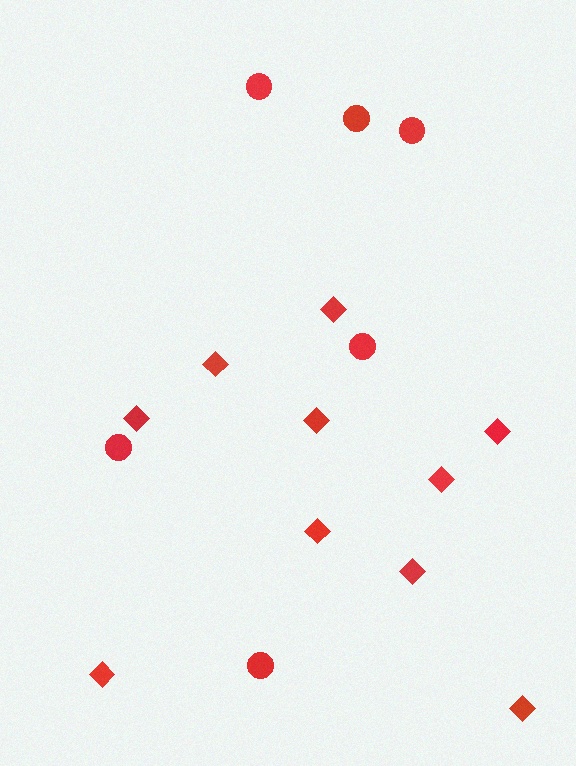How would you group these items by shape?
There are 2 groups: one group of circles (6) and one group of diamonds (10).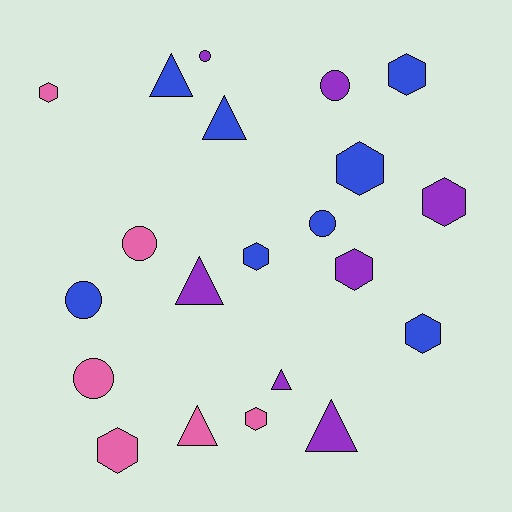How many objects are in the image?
There are 21 objects.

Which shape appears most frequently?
Hexagon, with 9 objects.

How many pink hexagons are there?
There are 3 pink hexagons.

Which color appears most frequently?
Blue, with 8 objects.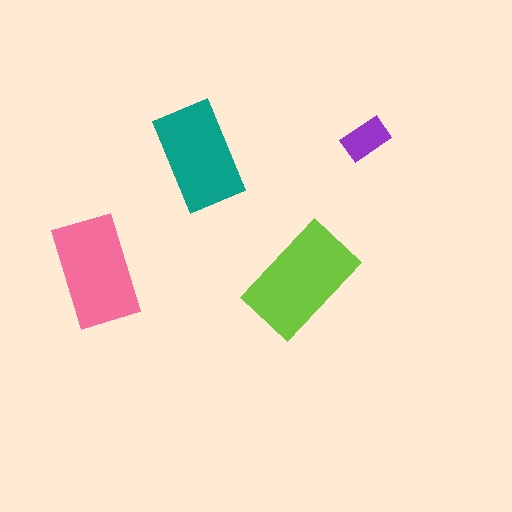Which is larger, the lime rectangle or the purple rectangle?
The lime one.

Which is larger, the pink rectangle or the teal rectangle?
The pink one.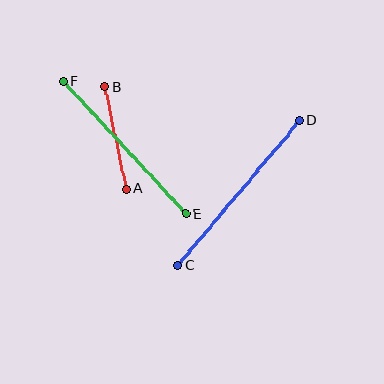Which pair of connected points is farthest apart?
Points C and D are farthest apart.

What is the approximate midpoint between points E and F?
The midpoint is at approximately (125, 148) pixels.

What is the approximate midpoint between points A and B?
The midpoint is at approximately (116, 138) pixels.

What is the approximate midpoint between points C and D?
The midpoint is at approximately (239, 193) pixels.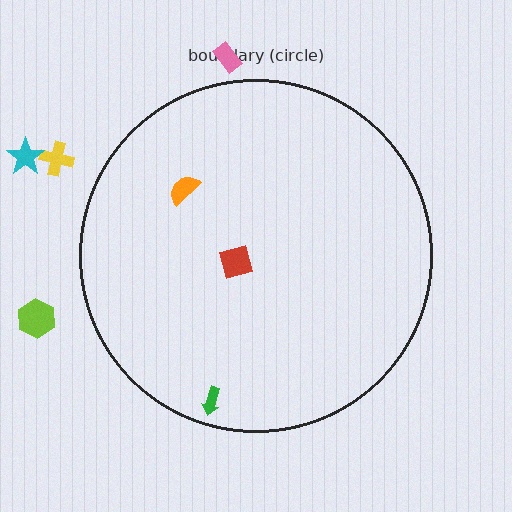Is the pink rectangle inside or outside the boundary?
Outside.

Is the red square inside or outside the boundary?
Inside.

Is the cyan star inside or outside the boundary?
Outside.